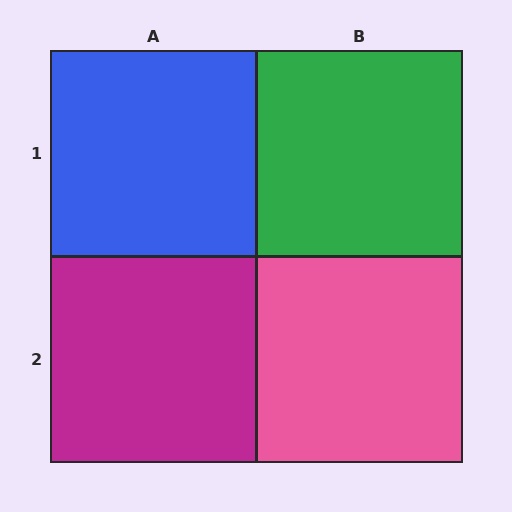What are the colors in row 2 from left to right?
Magenta, pink.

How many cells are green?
1 cell is green.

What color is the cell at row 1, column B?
Green.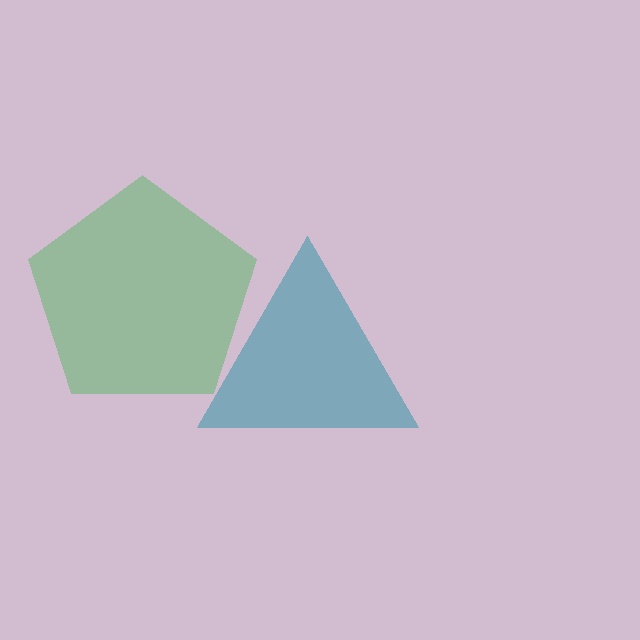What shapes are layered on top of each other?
The layered shapes are: a teal triangle, a green pentagon.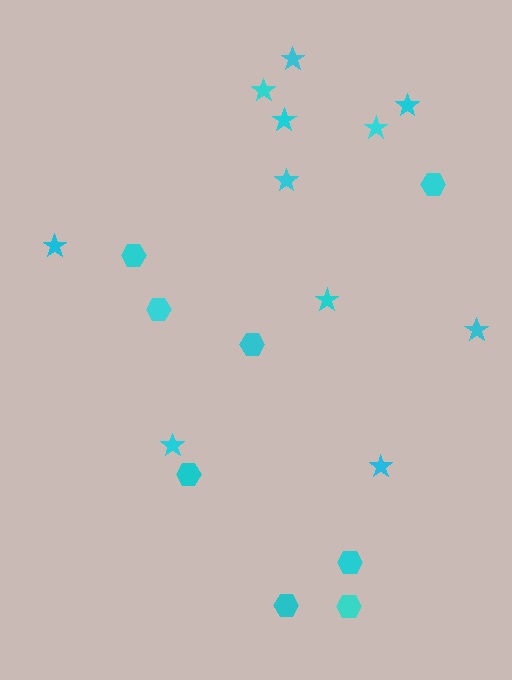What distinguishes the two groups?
There are 2 groups: one group of stars (11) and one group of hexagons (8).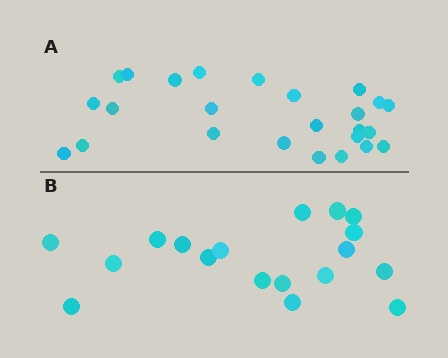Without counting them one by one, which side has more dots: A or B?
Region A (the top region) has more dots.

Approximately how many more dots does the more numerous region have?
Region A has roughly 8 or so more dots than region B.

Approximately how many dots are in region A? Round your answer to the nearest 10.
About 20 dots. (The exact count is 25, which rounds to 20.)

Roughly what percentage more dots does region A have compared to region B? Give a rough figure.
About 40% more.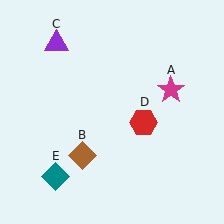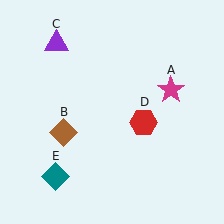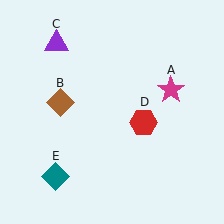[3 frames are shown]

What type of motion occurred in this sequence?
The brown diamond (object B) rotated clockwise around the center of the scene.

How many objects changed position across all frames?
1 object changed position: brown diamond (object B).